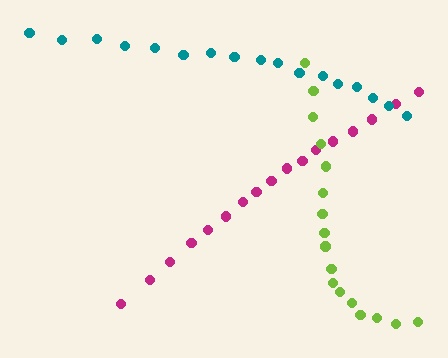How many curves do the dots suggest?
There are 3 distinct paths.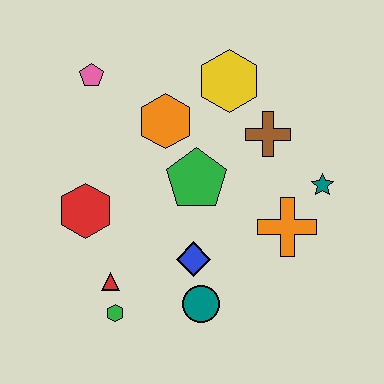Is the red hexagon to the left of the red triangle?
Yes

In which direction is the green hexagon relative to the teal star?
The green hexagon is to the left of the teal star.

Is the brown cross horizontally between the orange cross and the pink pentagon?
Yes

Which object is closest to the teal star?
The orange cross is closest to the teal star.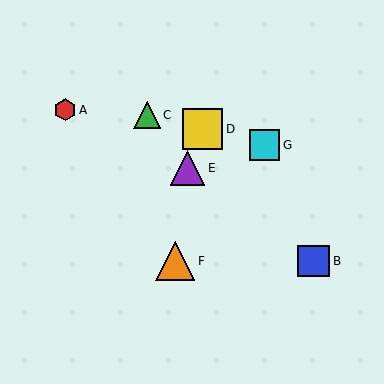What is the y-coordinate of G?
Object G is at y≈145.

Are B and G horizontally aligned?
No, B is at y≈261 and G is at y≈145.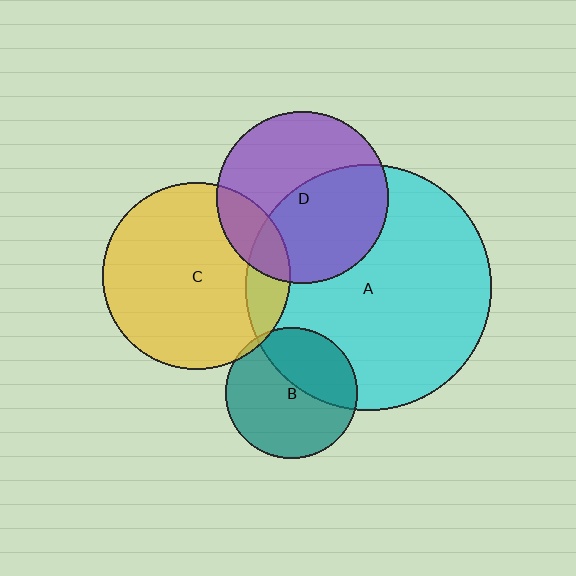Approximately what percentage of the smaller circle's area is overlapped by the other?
Approximately 15%.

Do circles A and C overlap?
Yes.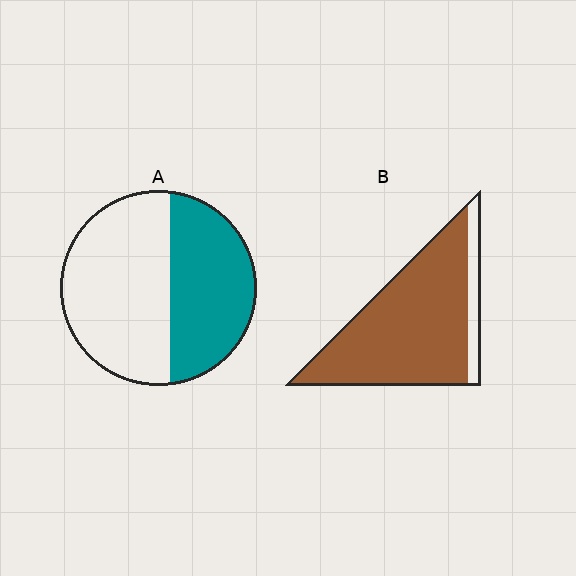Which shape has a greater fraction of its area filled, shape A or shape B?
Shape B.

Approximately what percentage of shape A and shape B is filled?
A is approximately 45% and B is approximately 85%.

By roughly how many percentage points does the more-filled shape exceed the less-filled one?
By roughly 45 percentage points (B over A).